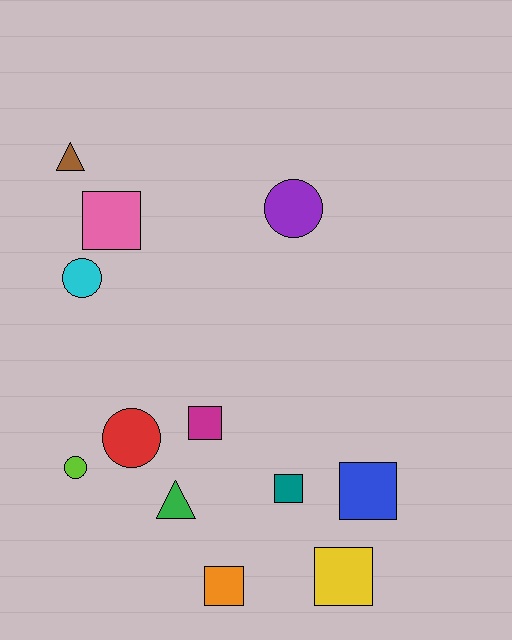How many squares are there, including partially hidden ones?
There are 6 squares.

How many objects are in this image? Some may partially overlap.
There are 12 objects.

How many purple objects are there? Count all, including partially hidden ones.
There is 1 purple object.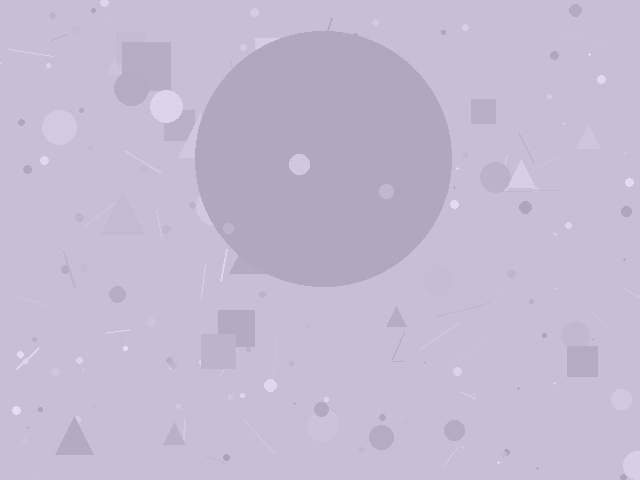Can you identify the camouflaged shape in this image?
The camouflaged shape is a circle.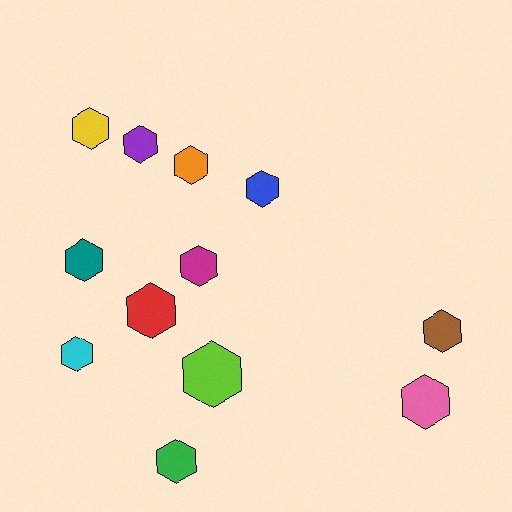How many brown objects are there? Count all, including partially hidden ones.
There is 1 brown object.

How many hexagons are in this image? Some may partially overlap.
There are 12 hexagons.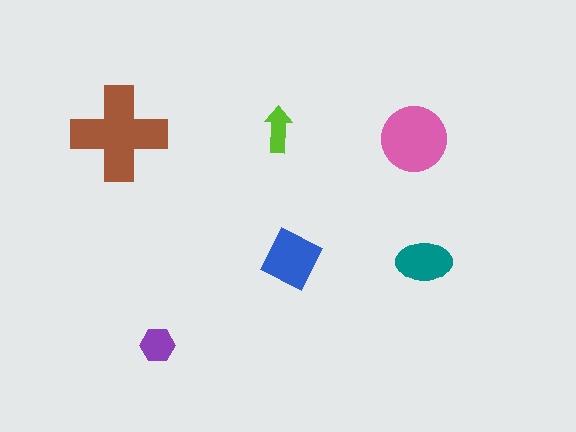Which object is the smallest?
The lime arrow.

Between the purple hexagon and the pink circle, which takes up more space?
The pink circle.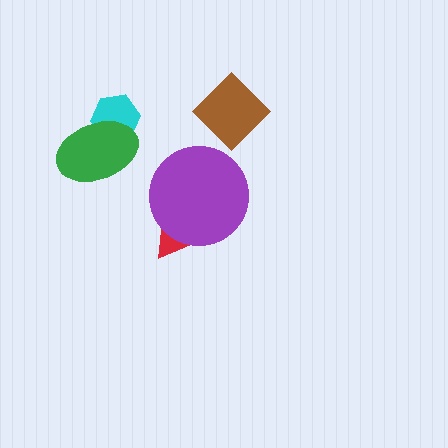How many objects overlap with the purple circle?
1 object overlaps with the purple circle.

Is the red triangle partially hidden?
Yes, it is partially covered by another shape.